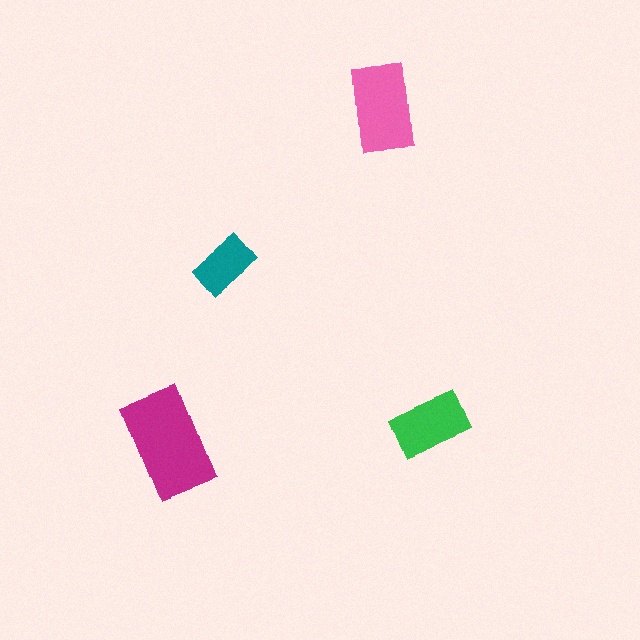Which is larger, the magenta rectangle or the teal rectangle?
The magenta one.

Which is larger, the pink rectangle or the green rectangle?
The pink one.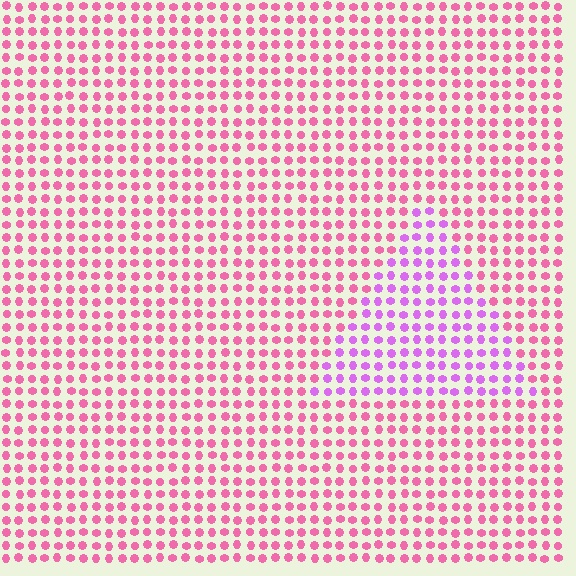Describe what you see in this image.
The image is filled with small pink elements in a uniform arrangement. A triangle-shaped region is visible where the elements are tinted to a slightly different hue, forming a subtle color boundary.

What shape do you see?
I see a triangle.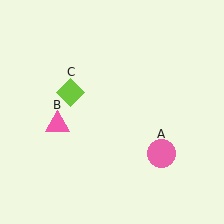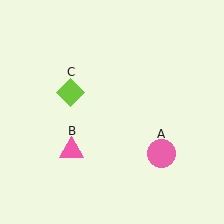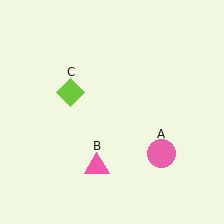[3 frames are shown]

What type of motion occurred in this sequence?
The pink triangle (object B) rotated counterclockwise around the center of the scene.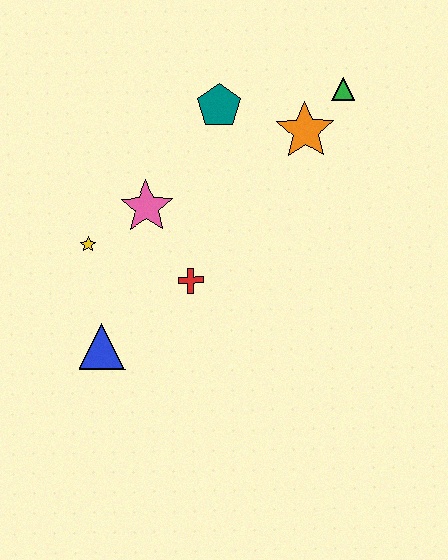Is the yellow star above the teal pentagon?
No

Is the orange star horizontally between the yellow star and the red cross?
No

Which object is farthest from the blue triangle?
The green triangle is farthest from the blue triangle.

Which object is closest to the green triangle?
The orange star is closest to the green triangle.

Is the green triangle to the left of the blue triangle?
No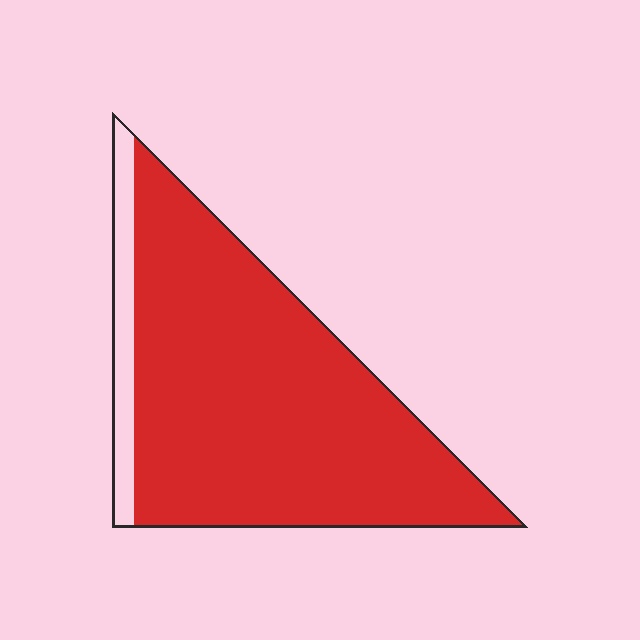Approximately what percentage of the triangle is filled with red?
Approximately 90%.